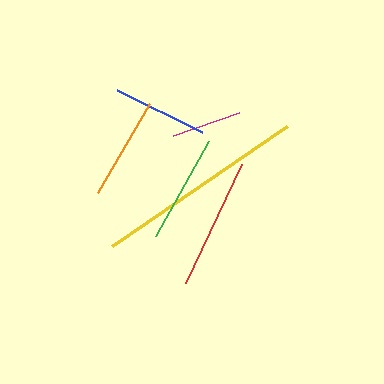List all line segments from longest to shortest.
From longest to shortest: yellow, red, green, orange, blue, magenta.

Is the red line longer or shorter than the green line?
The red line is longer than the green line.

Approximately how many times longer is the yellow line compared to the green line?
The yellow line is approximately 1.9 times the length of the green line.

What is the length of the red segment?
The red segment is approximately 131 pixels long.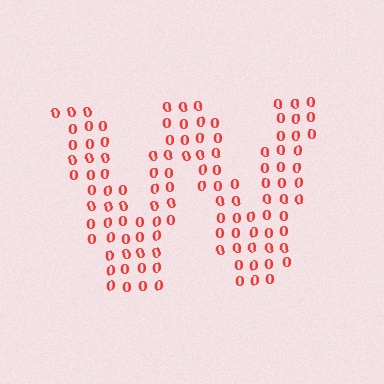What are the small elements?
The small elements are digit 0's.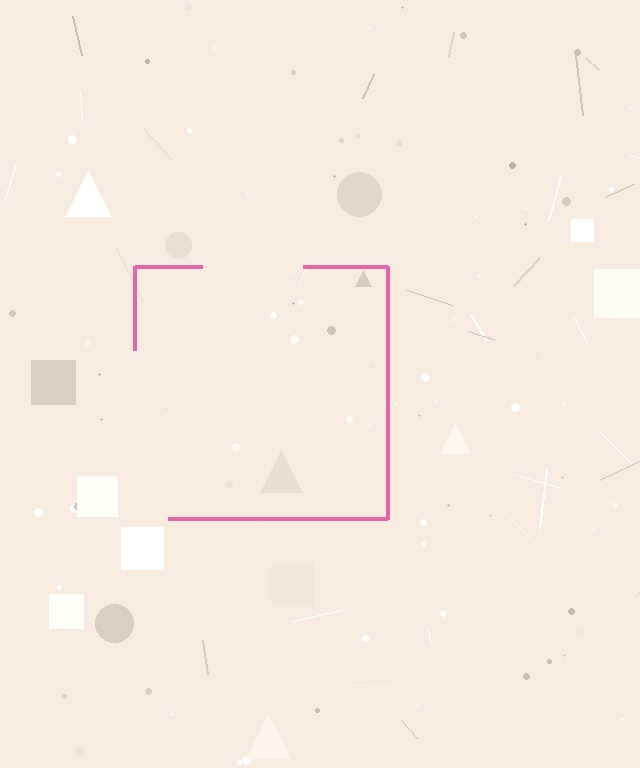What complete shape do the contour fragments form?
The contour fragments form a square.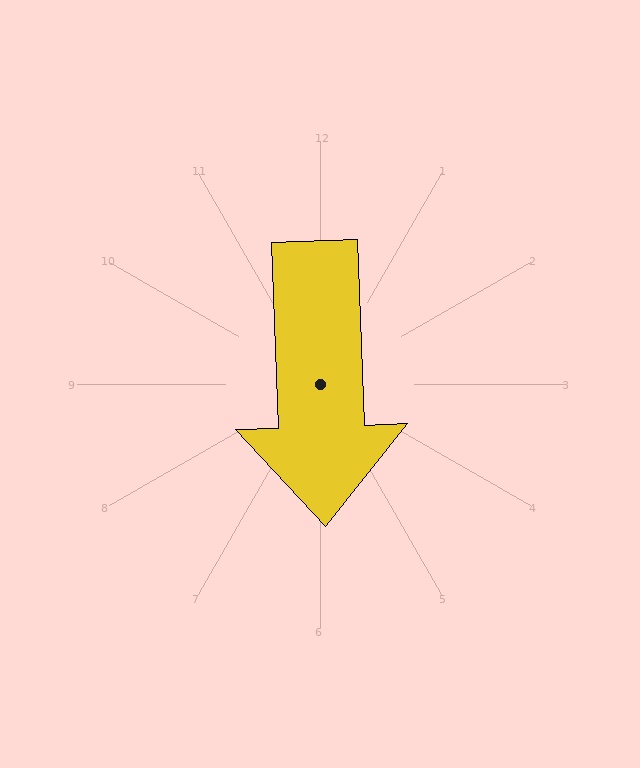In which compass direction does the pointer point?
South.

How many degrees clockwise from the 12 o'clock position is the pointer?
Approximately 178 degrees.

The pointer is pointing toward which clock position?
Roughly 6 o'clock.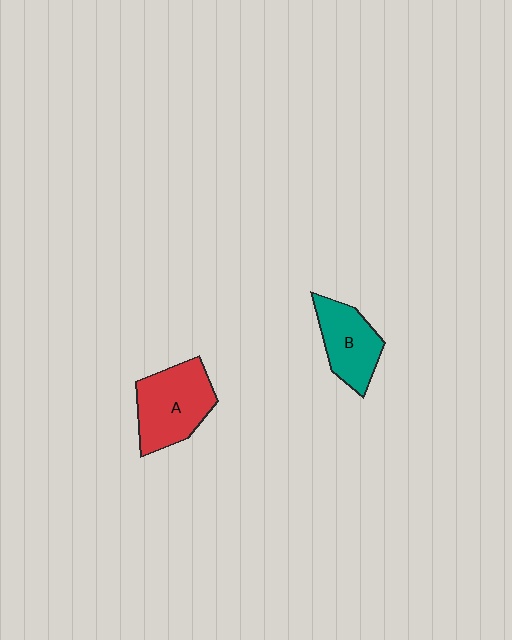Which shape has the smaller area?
Shape B (teal).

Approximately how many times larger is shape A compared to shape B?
Approximately 1.3 times.